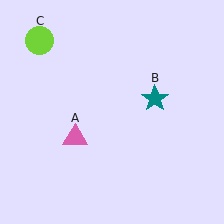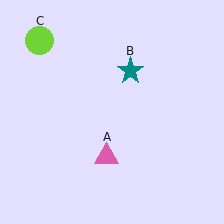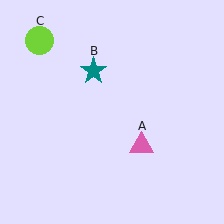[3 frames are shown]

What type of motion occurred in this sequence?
The pink triangle (object A), teal star (object B) rotated counterclockwise around the center of the scene.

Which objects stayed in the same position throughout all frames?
Lime circle (object C) remained stationary.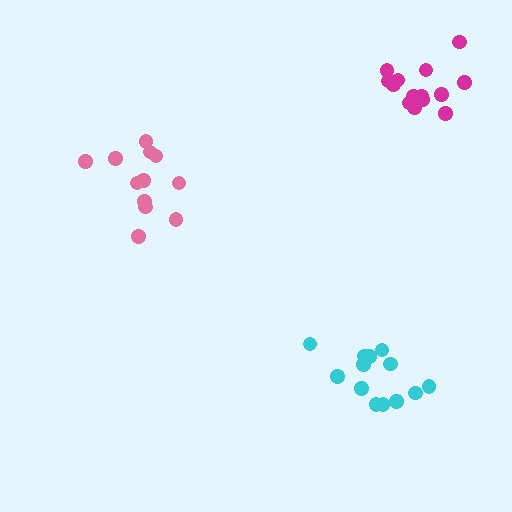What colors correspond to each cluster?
The clusters are colored: magenta, pink, cyan.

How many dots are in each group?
Group 1: 14 dots, Group 2: 12 dots, Group 3: 13 dots (39 total).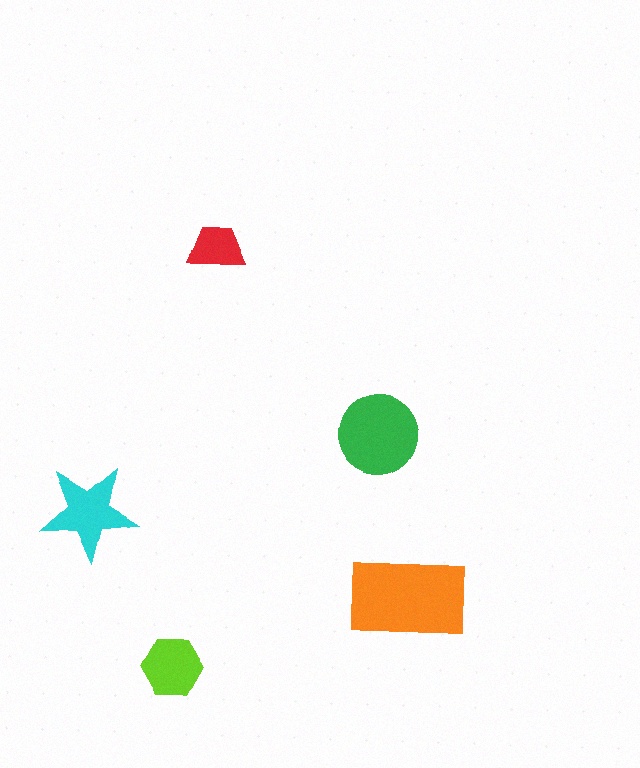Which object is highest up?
The red trapezoid is topmost.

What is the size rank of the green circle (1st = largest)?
2nd.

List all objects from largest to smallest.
The orange rectangle, the green circle, the cyan star, the lime hexagon, the red trapezoid.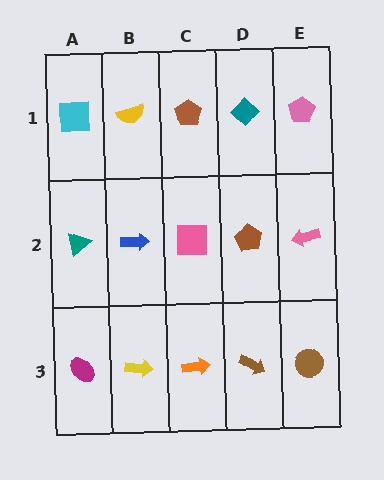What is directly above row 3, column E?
A pink arrow.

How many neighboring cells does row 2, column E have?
3.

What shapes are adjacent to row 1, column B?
A blue arrow (row 2, column B), a cyan square (row 1, column A), a brown pentagon (row 1, column C).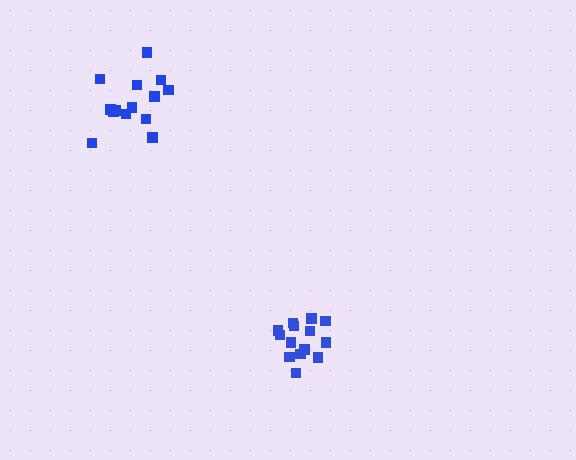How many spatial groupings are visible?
There are 2 spatial groupings.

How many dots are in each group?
Group 1: 14 dots, Group 2: 14 dots (28 total).